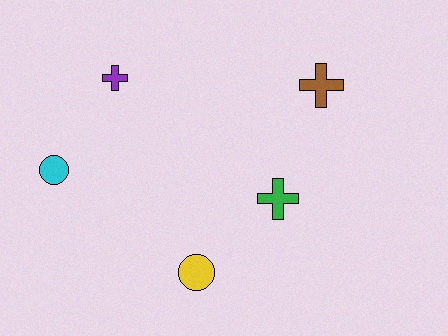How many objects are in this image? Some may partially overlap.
There are 5 objects.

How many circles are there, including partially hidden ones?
There are 2 circles.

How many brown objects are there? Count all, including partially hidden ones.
There is 1 brown object.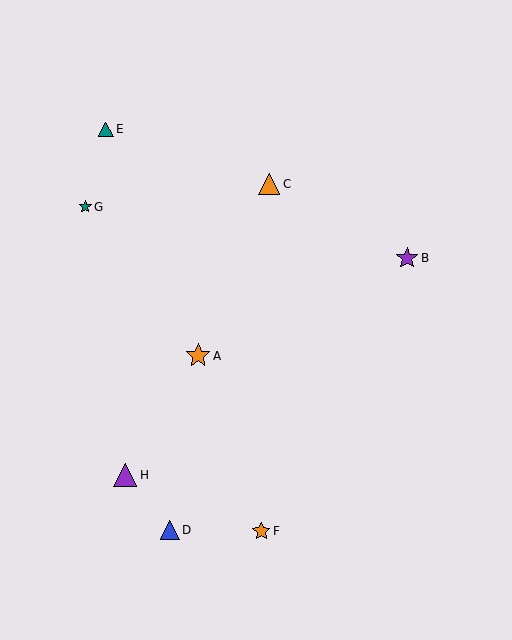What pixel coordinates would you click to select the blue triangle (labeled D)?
Click at (170, 530) to select the blue triangle D.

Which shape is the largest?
The orange star (labeled A) is the largest.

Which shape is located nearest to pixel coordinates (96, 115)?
The teal triangle (labeled E) at (106, 129) is nearest to that location.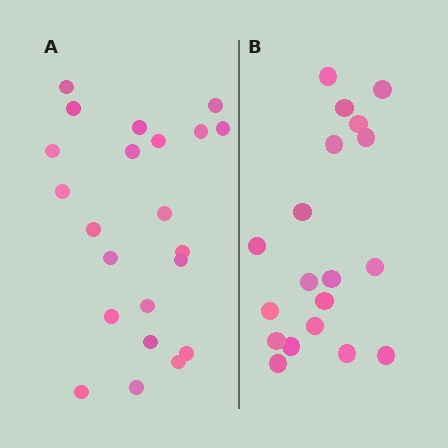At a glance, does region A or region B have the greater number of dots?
Region A (the left region) has more dots.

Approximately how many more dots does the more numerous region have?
Region A has just a few more — roughly 2 or 3 more dots than region B.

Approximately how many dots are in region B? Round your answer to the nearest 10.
About 20 dots. (The exact count is 19, which rounds to 20.)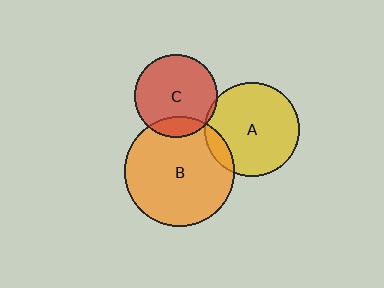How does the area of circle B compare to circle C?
Approximately 1.7 times.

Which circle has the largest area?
Circle B (orange).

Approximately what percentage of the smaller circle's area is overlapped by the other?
Approximately 15%.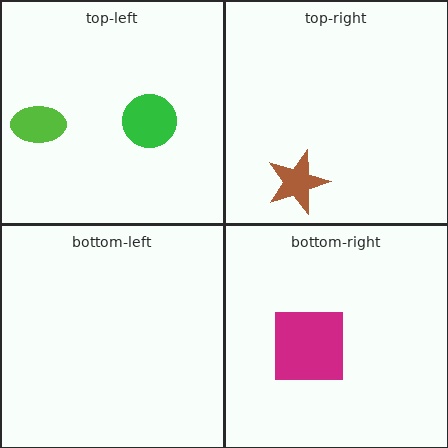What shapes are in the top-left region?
The lime ellipse, the green circle.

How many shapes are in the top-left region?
2.